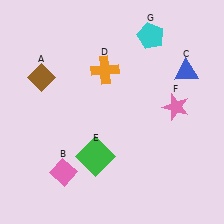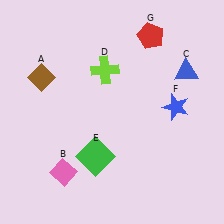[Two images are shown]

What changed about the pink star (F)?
In Image 1, F is pink. In Image 2, it changed to blue.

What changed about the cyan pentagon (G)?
In Image 1, G is cyan. In Image 2, it changed to red.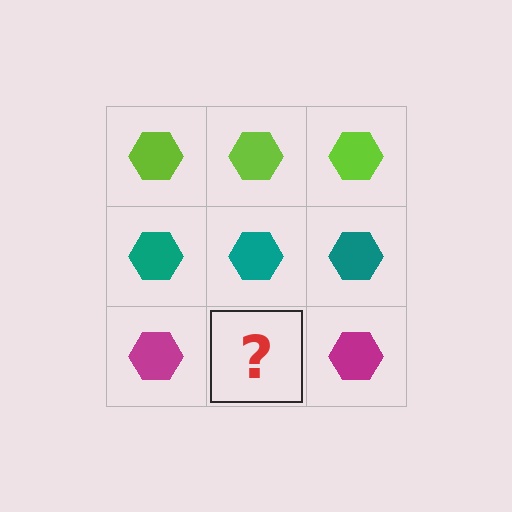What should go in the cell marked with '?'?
The missing cell should contain a magenta hexagon.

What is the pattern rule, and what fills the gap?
The rule is that each row has a consistent color. The gap should be filled with a magenta hexagon.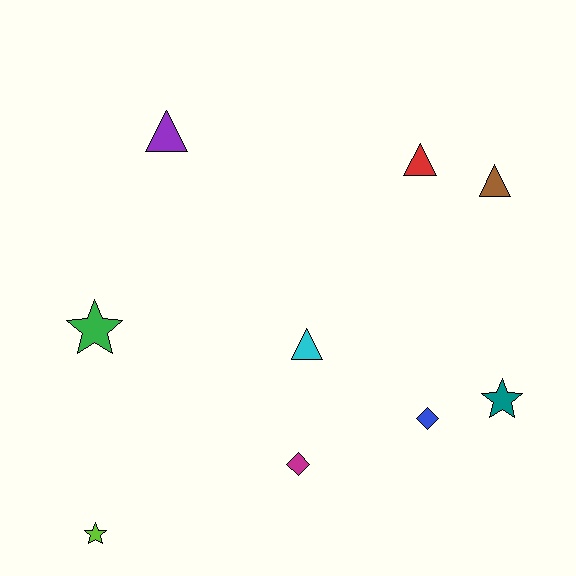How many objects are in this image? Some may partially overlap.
There are 9 objects.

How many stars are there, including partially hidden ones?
There are 3 stars.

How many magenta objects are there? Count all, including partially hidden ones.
There is 1 magenta object.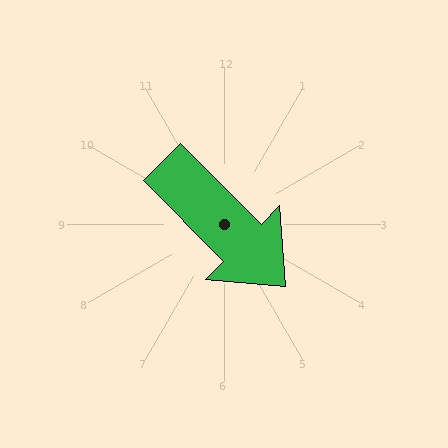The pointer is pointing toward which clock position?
Roughly 5 o'clock.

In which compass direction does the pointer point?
Southeast.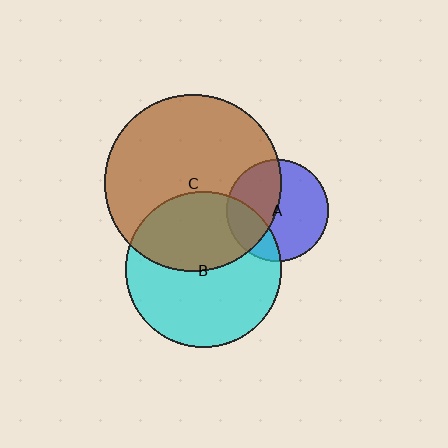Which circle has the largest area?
Circle C (brown).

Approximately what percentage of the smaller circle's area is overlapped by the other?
Approximately 40%.